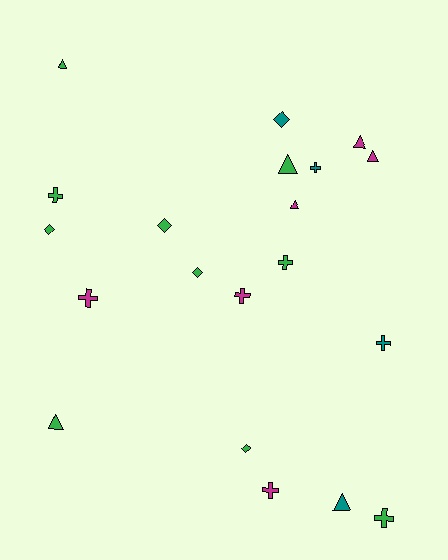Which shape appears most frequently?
Cross, with 8 objects.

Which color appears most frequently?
Green, with 10 objects.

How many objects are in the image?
There are 20 objects.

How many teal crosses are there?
There are 2 teal crosses.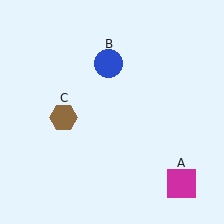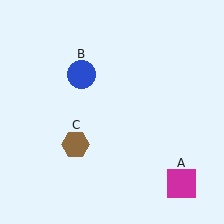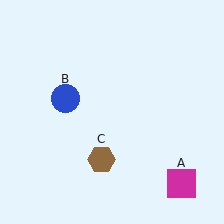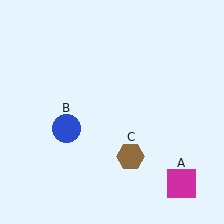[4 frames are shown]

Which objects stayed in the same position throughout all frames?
Magenta square (object A) remained stationary.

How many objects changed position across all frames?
2 objects changed position: blue circle (object B), brown hexagon (object C).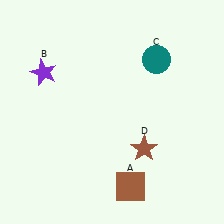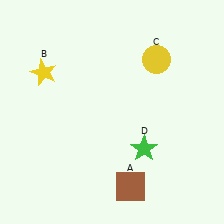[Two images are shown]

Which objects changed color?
B changed from purple to yellow. C changed from teal to yellow. D changed from brown to green.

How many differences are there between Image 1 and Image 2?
There are 3 differences between the two images.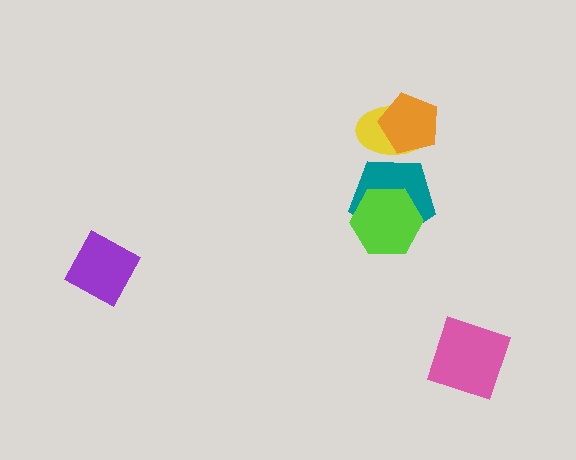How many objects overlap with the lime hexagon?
1 object overlaps with the lime hexagon.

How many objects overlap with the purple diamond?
0 objects overlap with the purple diamond.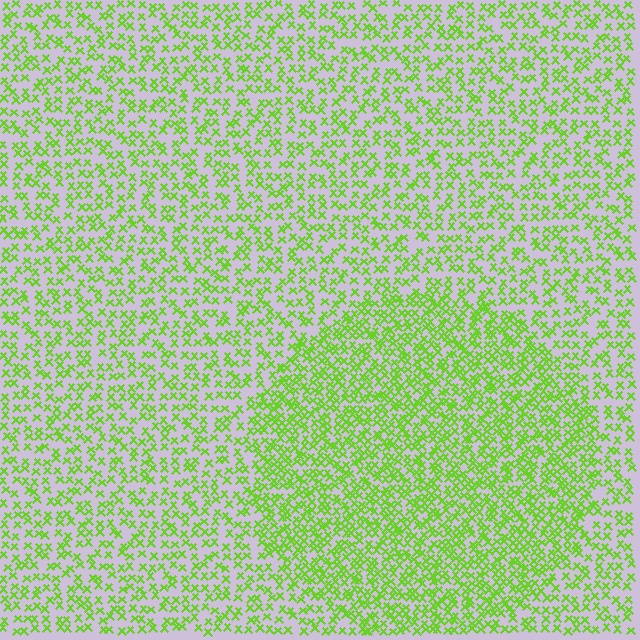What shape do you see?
I see a circle.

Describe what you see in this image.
The image contains small lime elements arranged at two different densities. A circle-shaped region is visible where the elements are more densely packed than the surrounding area.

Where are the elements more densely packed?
The elements are more densely packed inside the circle boundary.